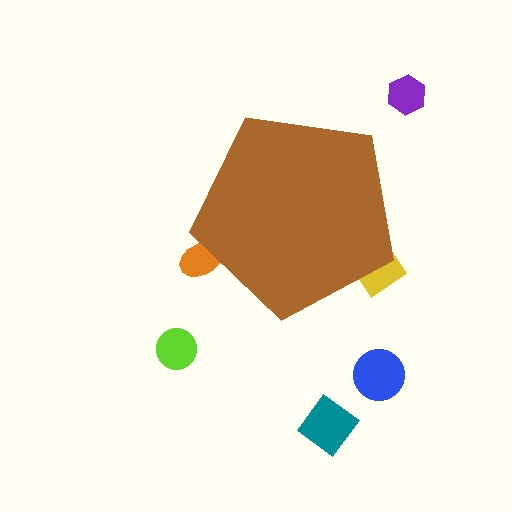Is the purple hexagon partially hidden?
No, the purple hexagon is fully visible.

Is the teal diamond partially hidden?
No, the teal diamond is fully visible.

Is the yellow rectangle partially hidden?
Yes, the yellow rectangle is partially hidden behind the brown pentagon.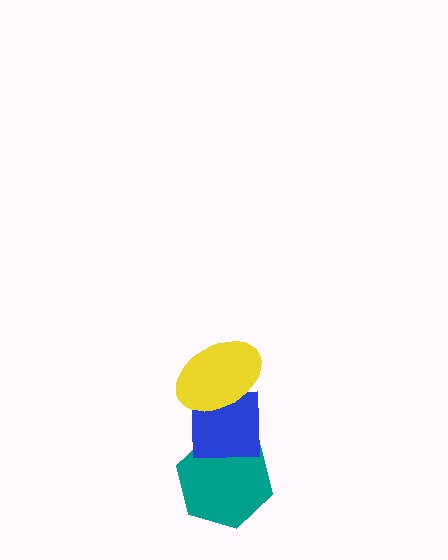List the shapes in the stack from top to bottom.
From top to bottom: the yellow ellipse, the blue square, the teal hexagon.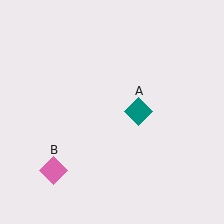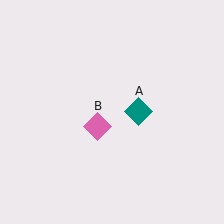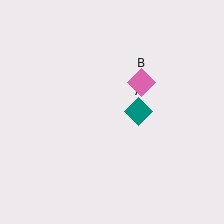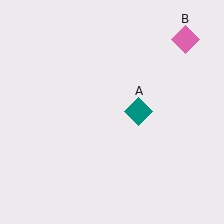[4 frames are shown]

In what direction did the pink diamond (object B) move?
The pink diamond (object B) moved up and to the right.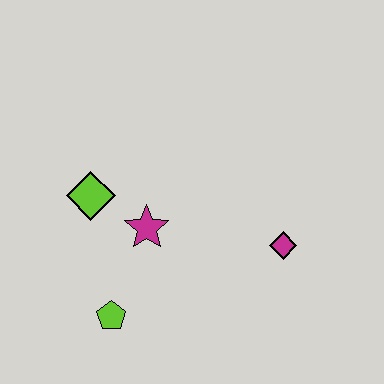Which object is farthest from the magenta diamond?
The lime diamond is farthest from the magenta diamond.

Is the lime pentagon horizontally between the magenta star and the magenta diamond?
No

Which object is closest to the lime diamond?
The magenta star is closest to the lime diamond.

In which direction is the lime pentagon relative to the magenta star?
The lime pentagon is below the magenta star.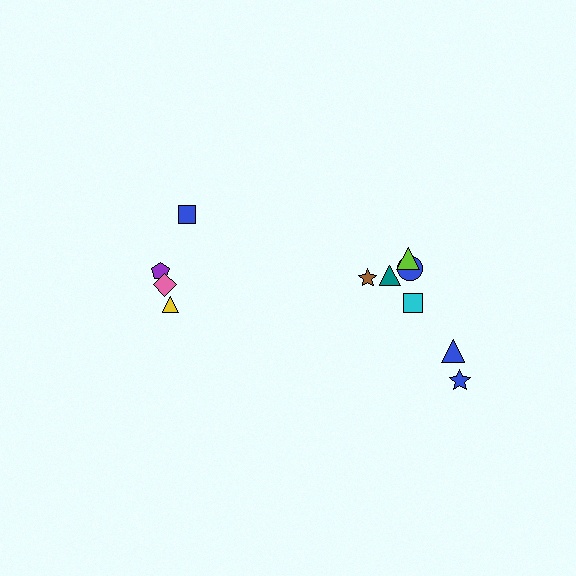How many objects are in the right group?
There are 7 objects.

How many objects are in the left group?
There are 4 objects.